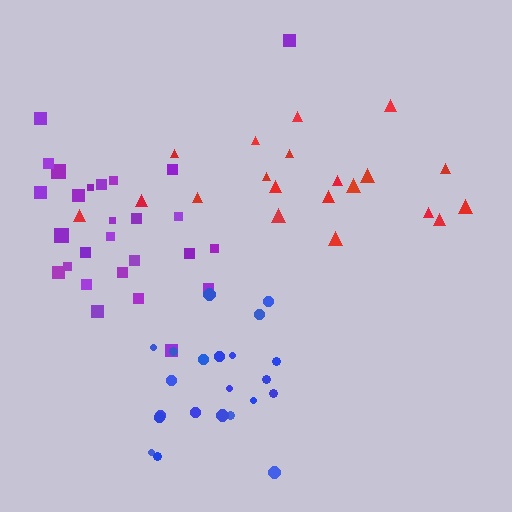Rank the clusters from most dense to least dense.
blue, purple, red.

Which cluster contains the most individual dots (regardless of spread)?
Purple (27).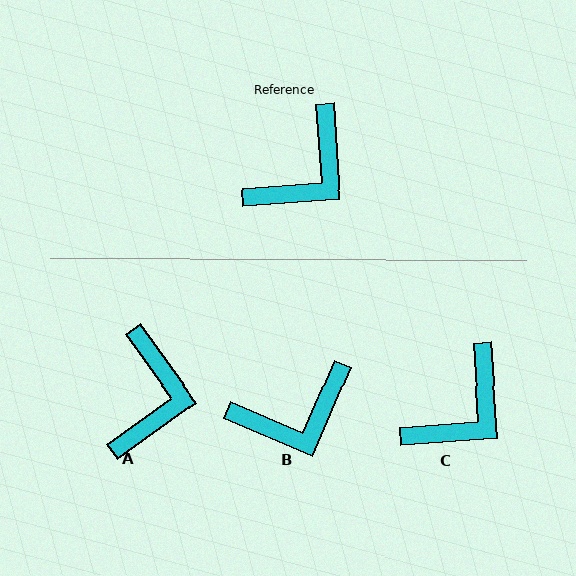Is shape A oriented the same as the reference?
No, it is off by about 32 degrees.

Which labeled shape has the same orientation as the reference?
C.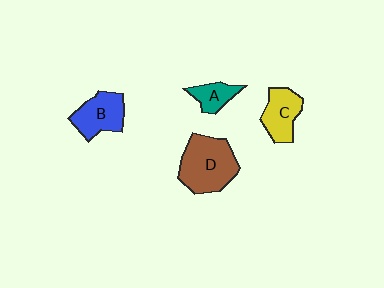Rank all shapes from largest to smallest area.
From largest to smallest: D (brown), B (blue), C (yellow), A (teal).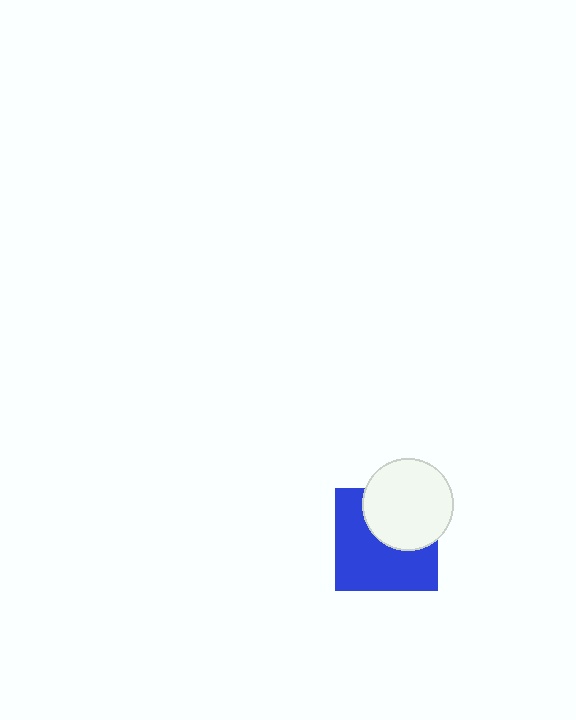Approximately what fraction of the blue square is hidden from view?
Roughly 40% of the blue square is hidden behind the white circle.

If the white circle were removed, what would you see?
You would see the complete blue square.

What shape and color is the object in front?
The object in front is a white circle.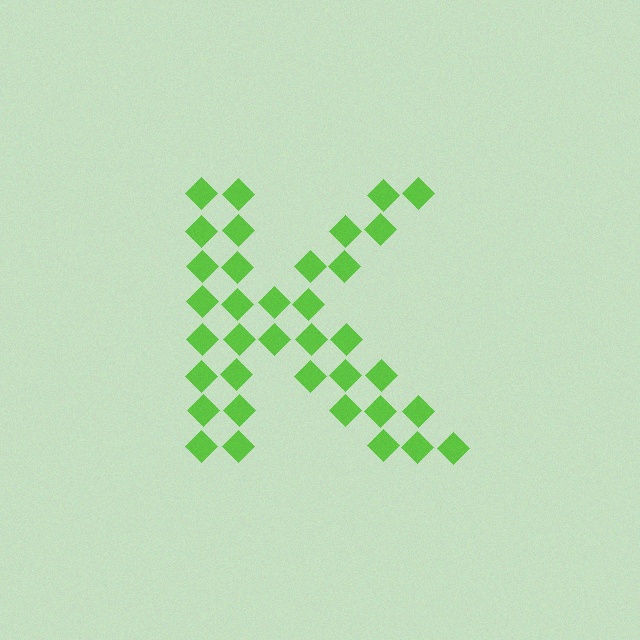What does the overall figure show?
The overall figure shows the letter K.